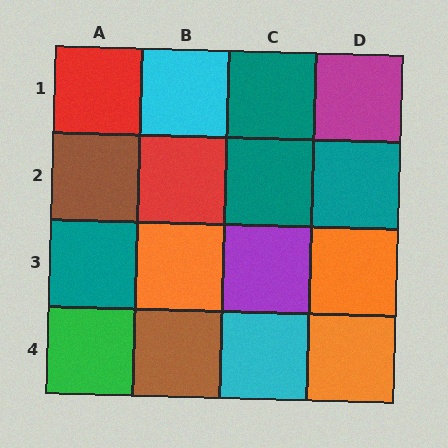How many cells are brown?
2 cells are brown.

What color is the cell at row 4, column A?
Green.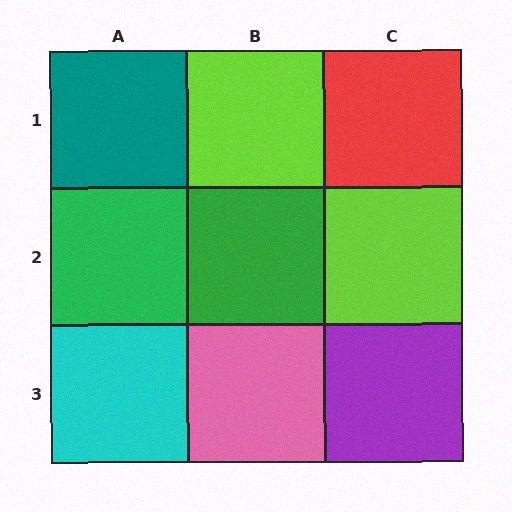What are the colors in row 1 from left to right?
Teal, lime, red.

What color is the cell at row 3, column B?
Pink.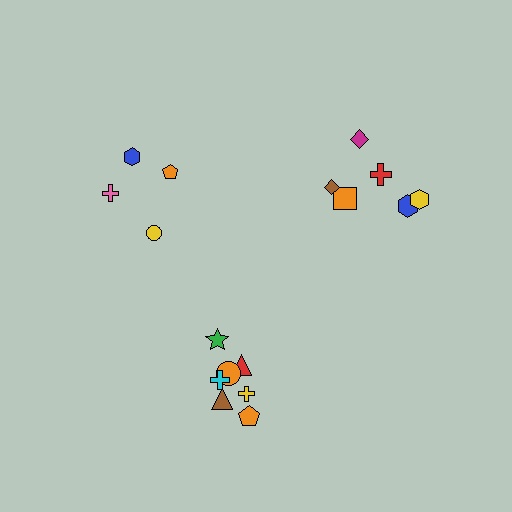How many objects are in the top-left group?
There are 4 objects.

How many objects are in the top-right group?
There are 6 objects.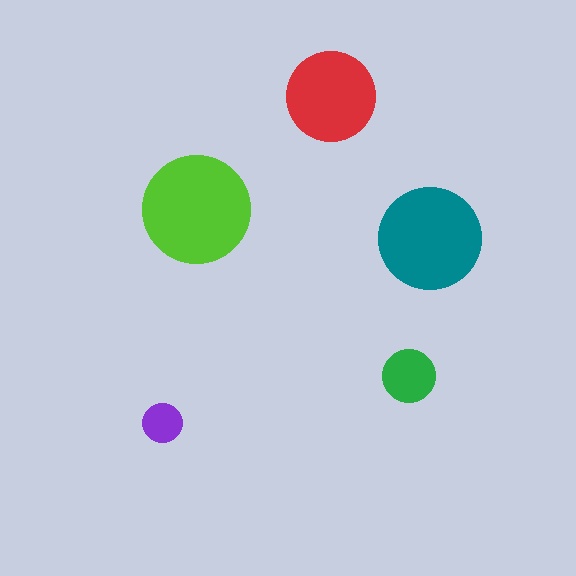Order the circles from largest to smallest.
the lime one, the teal one, the red one, the green one, the purple one.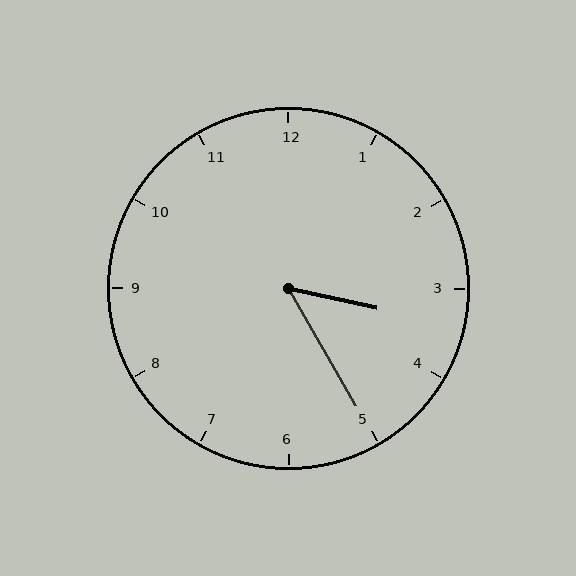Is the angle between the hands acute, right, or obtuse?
It is acute.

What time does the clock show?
3:25.